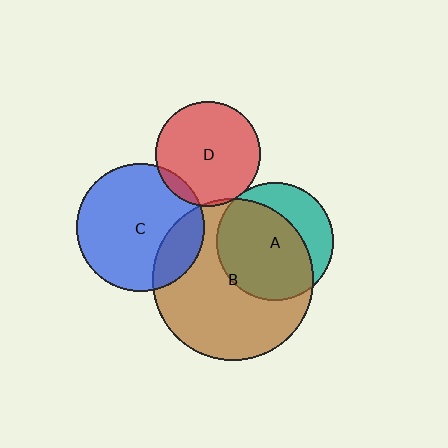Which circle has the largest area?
Circle B (brown).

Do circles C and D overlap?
Yes.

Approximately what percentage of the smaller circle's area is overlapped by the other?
Approximately 10%.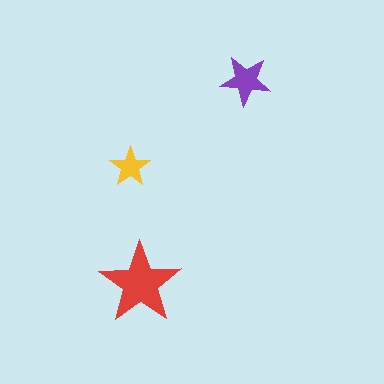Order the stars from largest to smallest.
the red one, the purple one, the yellow one.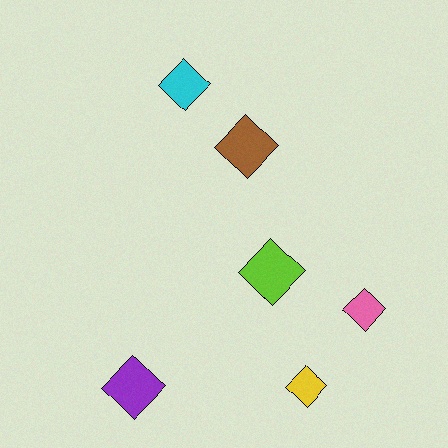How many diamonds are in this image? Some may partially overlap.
There are 6 diamonds.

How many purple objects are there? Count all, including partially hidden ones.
There is 1 purple object.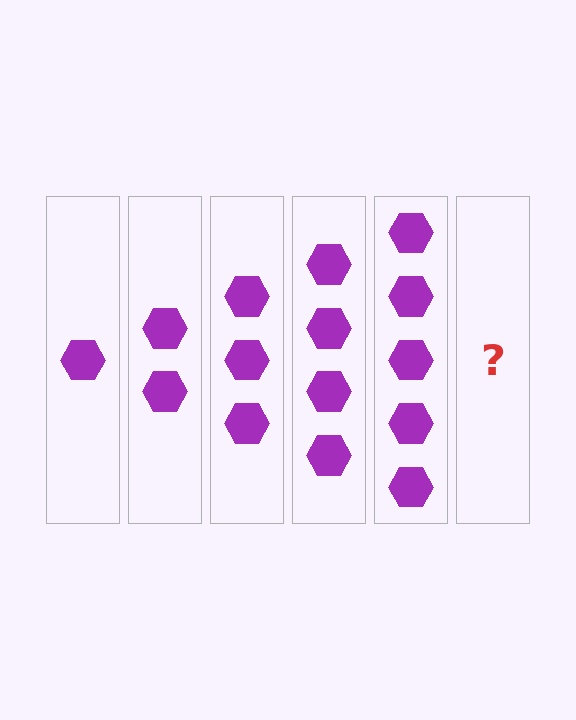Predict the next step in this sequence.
The next step is 6 hexagons.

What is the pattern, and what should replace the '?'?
The pattern is that each step adds one more hexagon. The '?' should be 6 hexagons.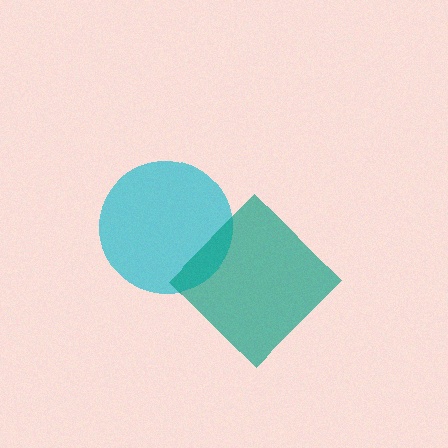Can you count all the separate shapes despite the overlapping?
Yes, there are 2 separate shapes.